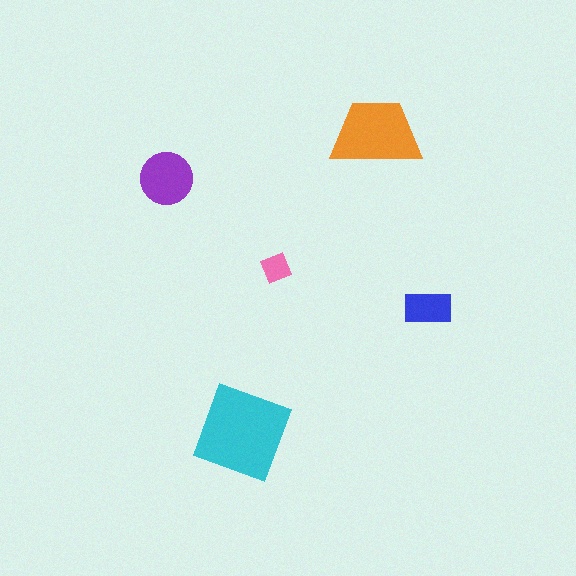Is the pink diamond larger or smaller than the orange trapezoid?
Smaller.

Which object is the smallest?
The pink diamond.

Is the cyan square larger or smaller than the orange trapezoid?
Larger.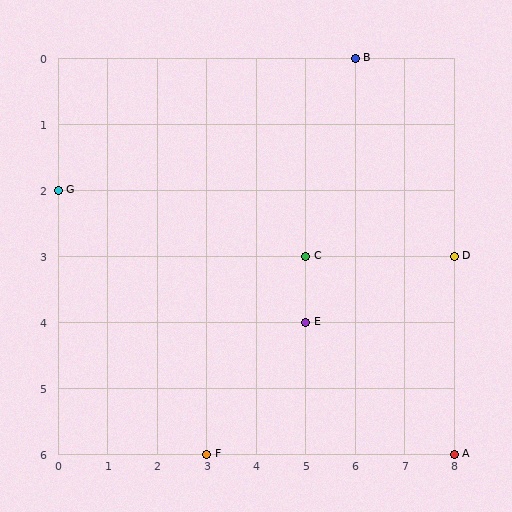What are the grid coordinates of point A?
Point A is at grid coordinates (8, 6).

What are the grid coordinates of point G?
Point G is at grid coordinates (0, 2).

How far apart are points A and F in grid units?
Points A and F are 5 columns apart.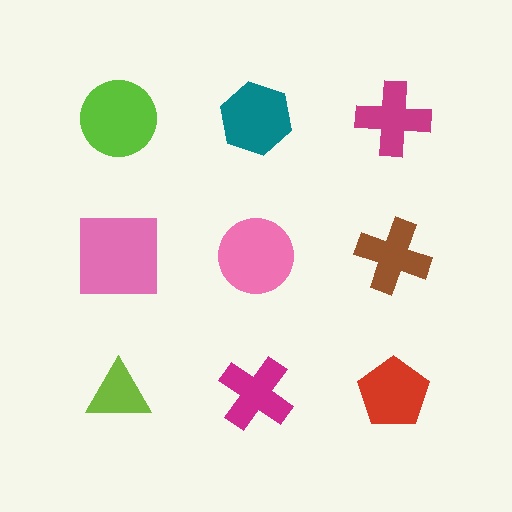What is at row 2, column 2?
A pink circle.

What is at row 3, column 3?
A red pentagon.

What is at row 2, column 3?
A brown cross.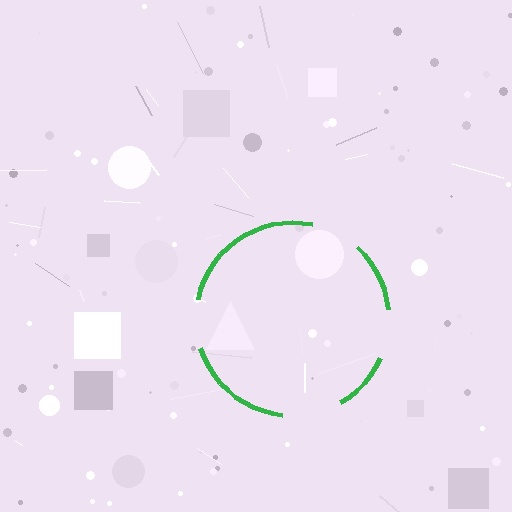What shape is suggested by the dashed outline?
The dashed outline suggests a circle.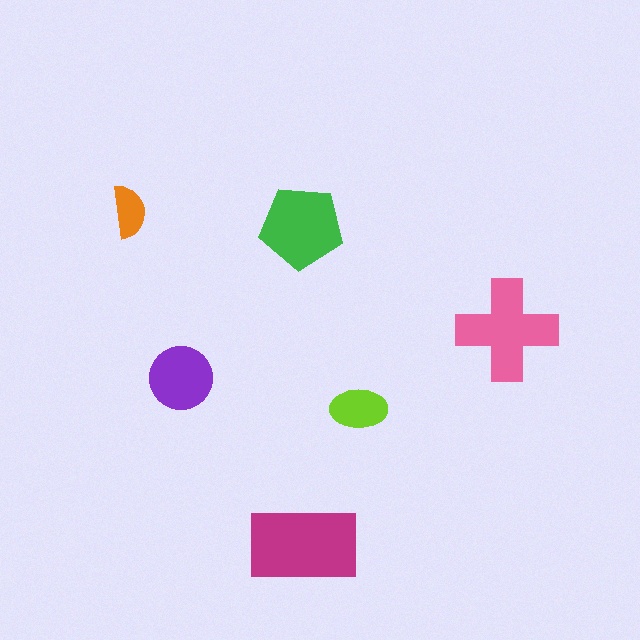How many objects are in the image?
There are 6 objects in the image.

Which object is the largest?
The magenta rectangle.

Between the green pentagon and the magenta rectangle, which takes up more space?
The magenta rectangle.